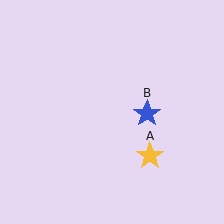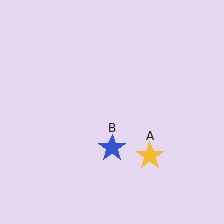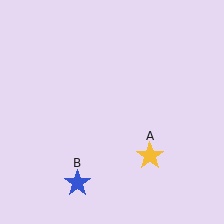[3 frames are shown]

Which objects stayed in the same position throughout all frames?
Yellow star (object A) remained stationary.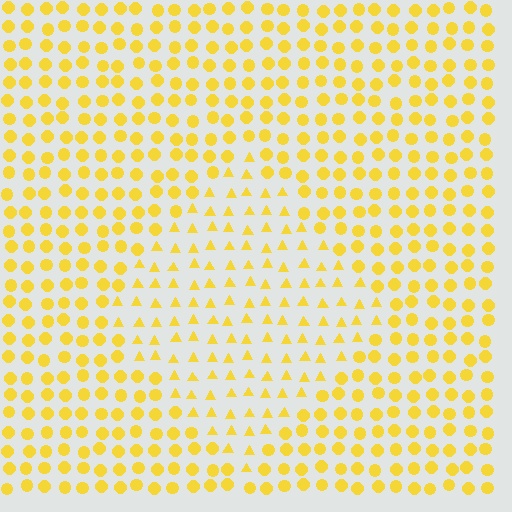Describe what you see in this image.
The image is filled with small yellow elements arranged in a uniform grid. A diamond-shaped region contains triangles, while the surrounding area contains circles. The boundary is defined purely by the change in element shape.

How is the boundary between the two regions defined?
The boundary is defined by a change in element shape: triangles inside vs. circles outside. All elements share the same color and spacing.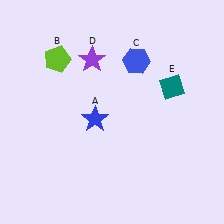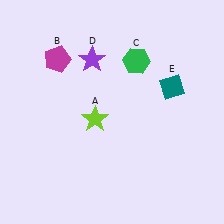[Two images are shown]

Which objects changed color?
A changed from blue to lime. B changed from lime to magenta. C changed from blue to green.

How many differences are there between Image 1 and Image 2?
There are 3 differences between the two images.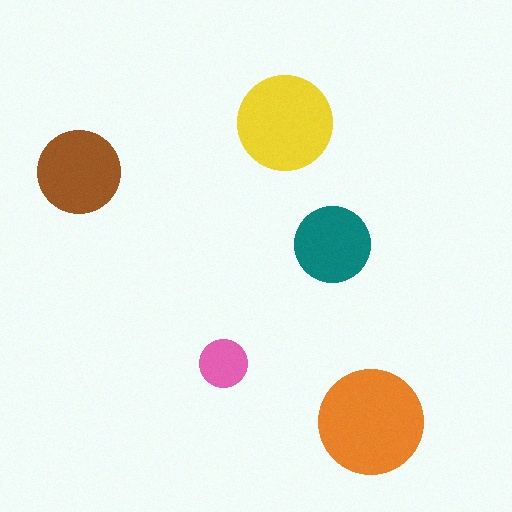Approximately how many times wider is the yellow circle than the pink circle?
About 2 times wider.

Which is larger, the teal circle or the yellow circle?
The yellow one.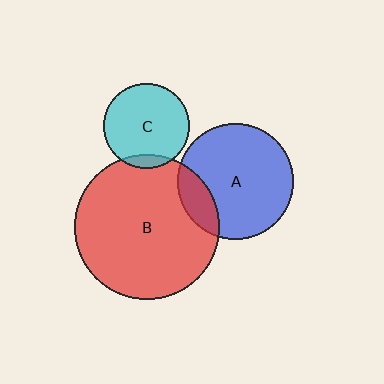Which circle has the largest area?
Circle B (red).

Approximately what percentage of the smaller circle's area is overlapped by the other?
Approximately 15%.